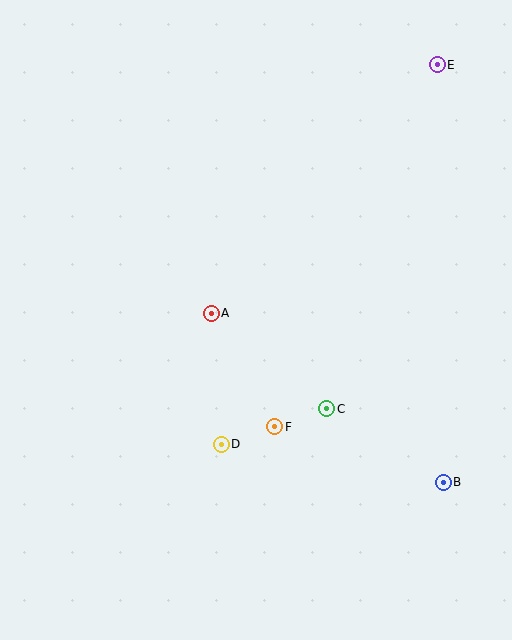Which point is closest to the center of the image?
Point A at (211, 313) is closest to the center.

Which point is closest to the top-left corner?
Point A is closest to the top-left corner.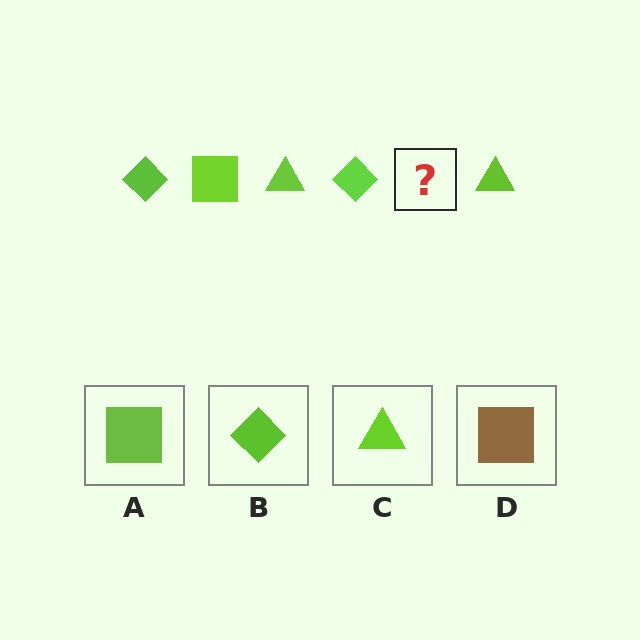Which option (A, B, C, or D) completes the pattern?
A.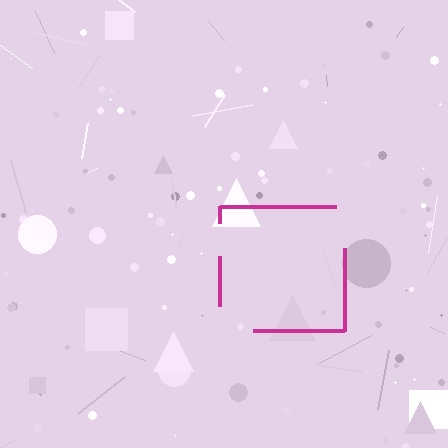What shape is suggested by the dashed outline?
The dashed outline suggests a square.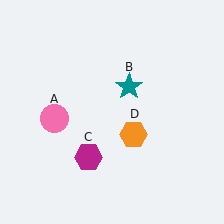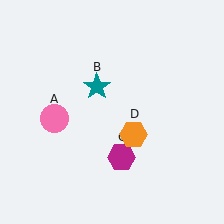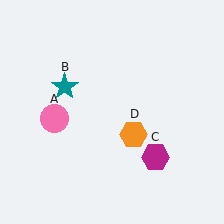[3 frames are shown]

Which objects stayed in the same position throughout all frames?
Pink circle (object A) and orange hexagon (object D) remained stationary.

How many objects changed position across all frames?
2 objects changed position: teal star (object B), magenta hexagon (object C).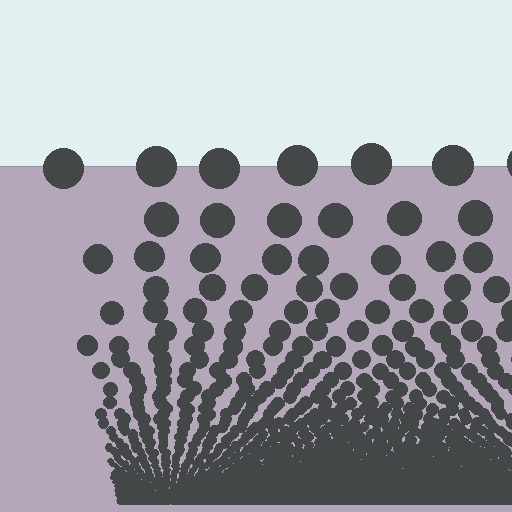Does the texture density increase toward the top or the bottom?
Density increases toward the bottom.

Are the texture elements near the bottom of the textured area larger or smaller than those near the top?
Smaller. The gradient is inverted — elements near the bottom are smaller and denser.